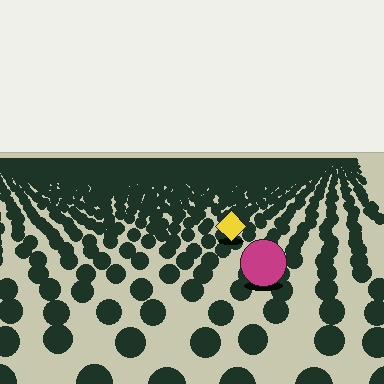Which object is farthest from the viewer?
The yellow diamond is farthest from the viewer. It appears smaller and the ground texture around it is denser.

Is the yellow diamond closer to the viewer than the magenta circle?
No. The magenta circle is closer — you can tell from the texture gradient: the ground texture is coarser near it.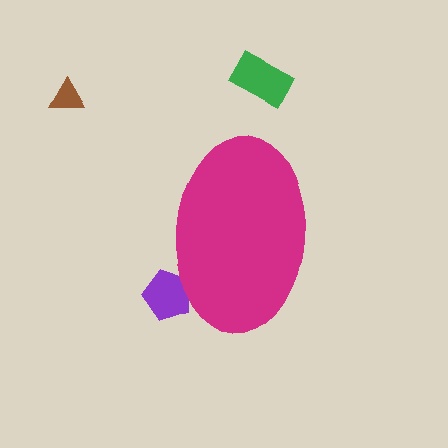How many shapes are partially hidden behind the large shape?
1 shape is partially hidden.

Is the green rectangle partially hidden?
No, the green rectangle is fully visible.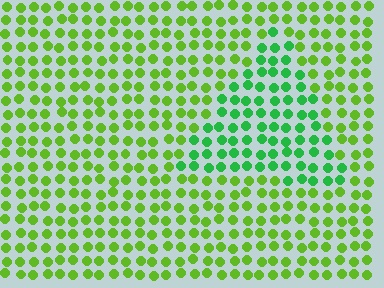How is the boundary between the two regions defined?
The boundary is defined purely by a slight shift in hue (about 36 degrees). Spacing, size, and orientation are identical on both sides.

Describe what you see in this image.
The image is filled with small lime elements in a uniform arrangement. A triangle-shaped region is visible where the elements are tinted to a slightly different hue, forming a subtle color boundary.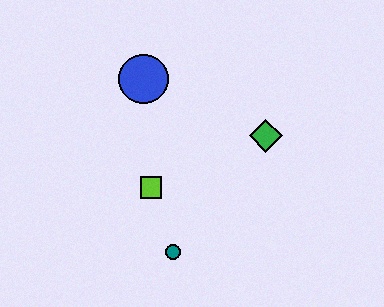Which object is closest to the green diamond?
The lime square is closest to the green diamond.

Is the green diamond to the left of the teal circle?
No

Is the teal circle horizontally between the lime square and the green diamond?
Yes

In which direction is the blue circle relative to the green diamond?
The blue circle is to the left of the green diamond.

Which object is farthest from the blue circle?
The teal circle is farthest from the blue circle.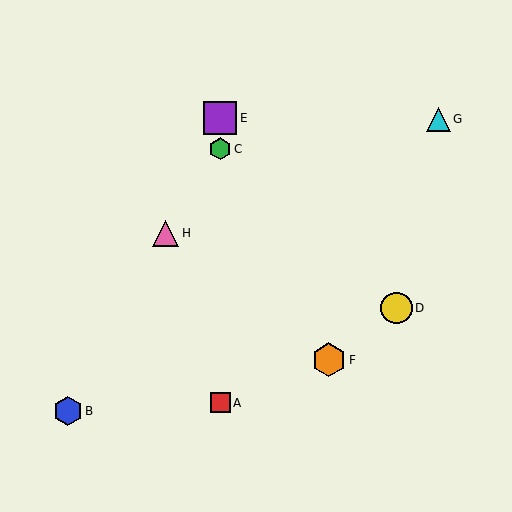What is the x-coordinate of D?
Object D is at x≈396.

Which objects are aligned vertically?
Objects A, C, E are aligned vertically.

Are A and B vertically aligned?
No, A is at x≈220 and B is at x≈68.